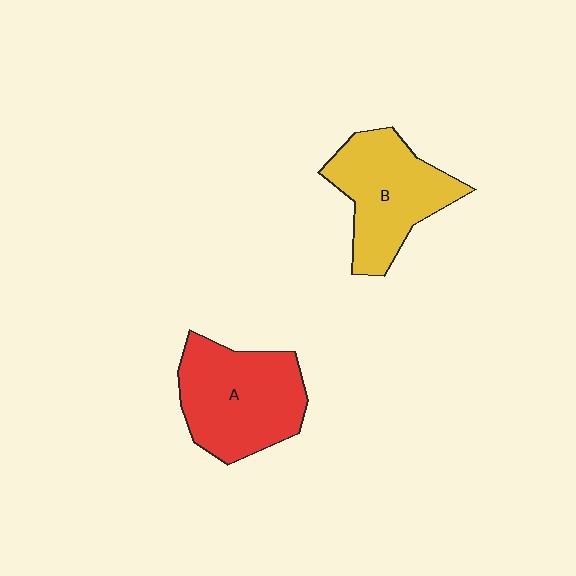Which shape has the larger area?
Shape A (red).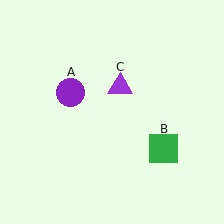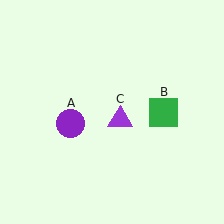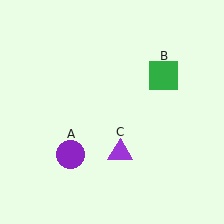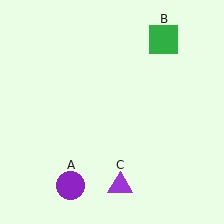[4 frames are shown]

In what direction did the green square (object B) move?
The green square (object B) moved up.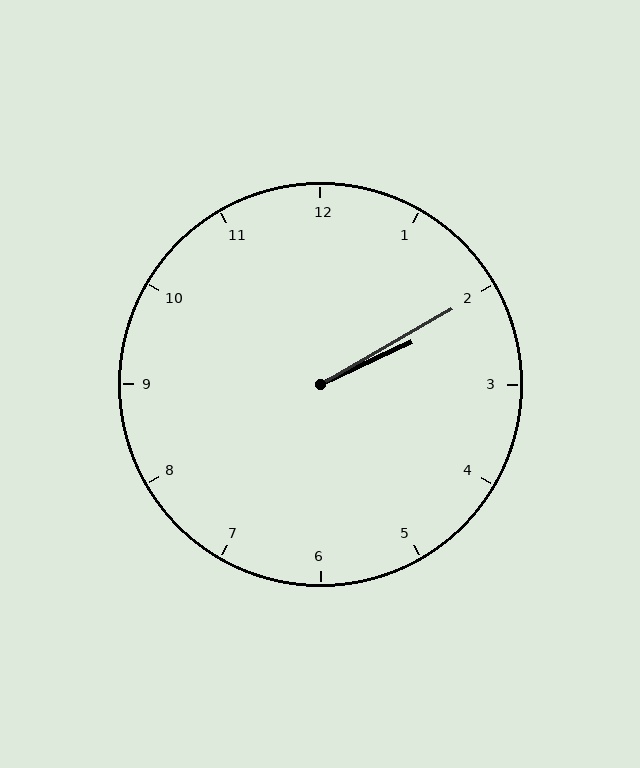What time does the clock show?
2:10.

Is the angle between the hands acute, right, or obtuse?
It is acute.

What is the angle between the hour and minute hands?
Approximately 5 degrees.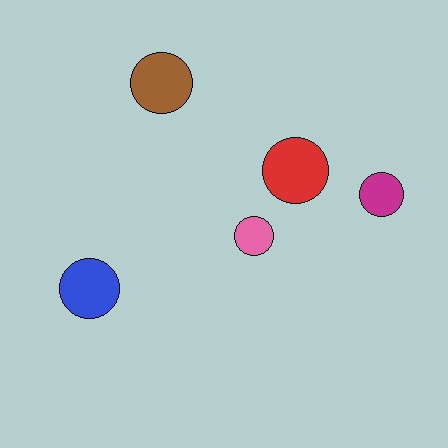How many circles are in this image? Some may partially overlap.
There are 5 circles.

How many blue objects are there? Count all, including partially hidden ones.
There is 1 blue object.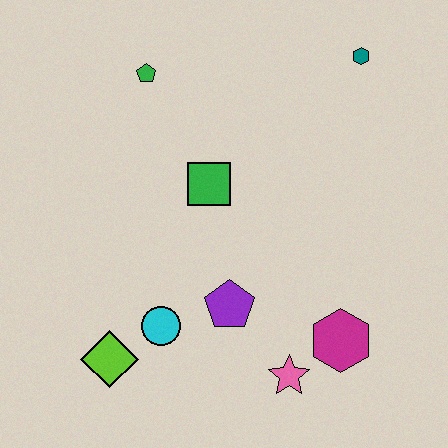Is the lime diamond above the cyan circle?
No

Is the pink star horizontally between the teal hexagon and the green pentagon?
Yes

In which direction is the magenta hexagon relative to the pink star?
The magenta hexagon is to the right of the pink star.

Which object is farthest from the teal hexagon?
The lime diamond is farthest from the teal hexagon.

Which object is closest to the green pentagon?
The green square is closest to the green pentagon.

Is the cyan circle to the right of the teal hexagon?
No